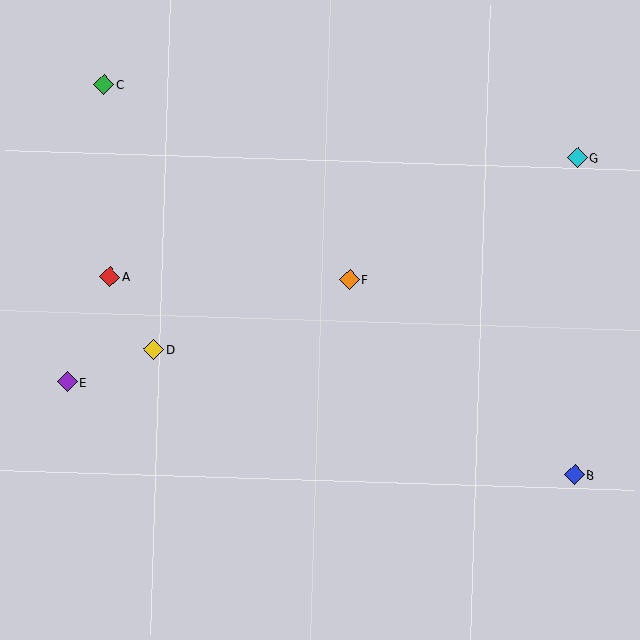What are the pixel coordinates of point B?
Point B is at (575, 475).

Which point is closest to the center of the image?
Point F at (349, 280) is closest to the center.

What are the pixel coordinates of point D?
Point D is at (154, 349).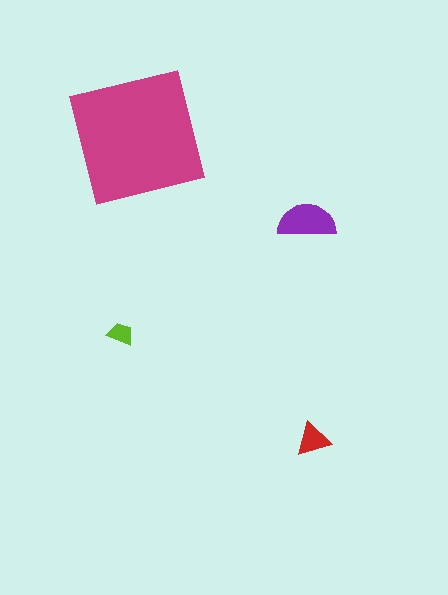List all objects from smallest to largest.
The lime trapezoid, the red triangle, the purple semicircle, the magenta square.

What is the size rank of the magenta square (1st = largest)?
1st.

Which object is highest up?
The magenta square is topmost.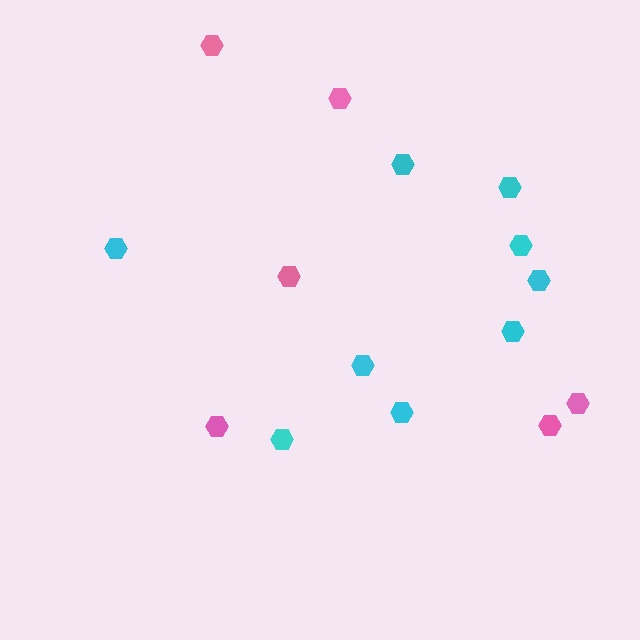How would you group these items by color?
There are 2 groups: one group of cyan hexagons (9) and one group of pink hexagons (6).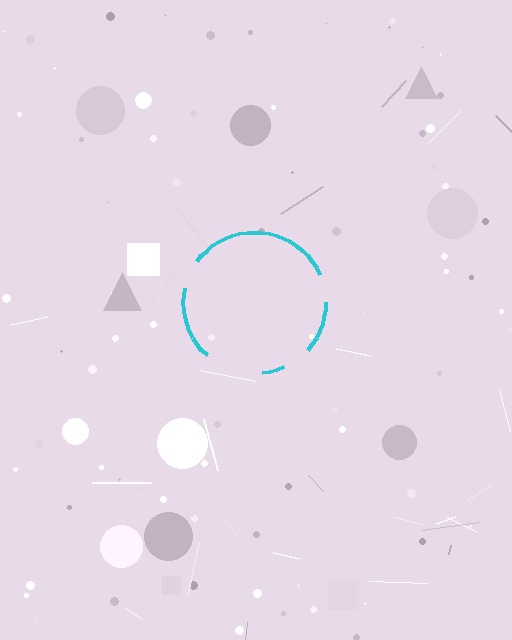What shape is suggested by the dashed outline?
The dashed outline suggests a circle.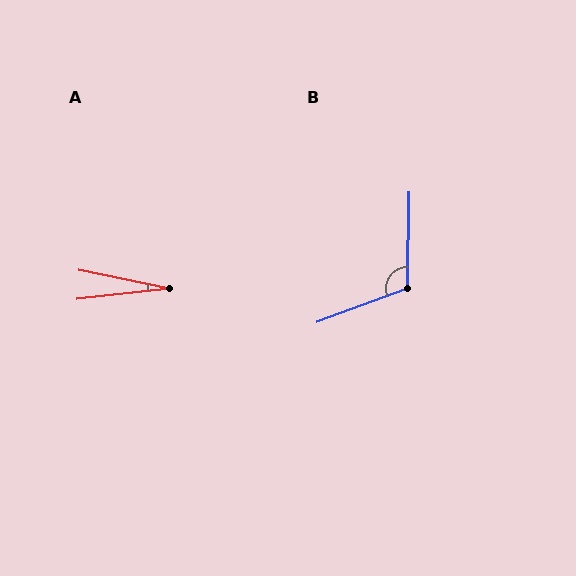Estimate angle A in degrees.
Approximately 18 degrees.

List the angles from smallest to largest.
A (18°), B (111°).